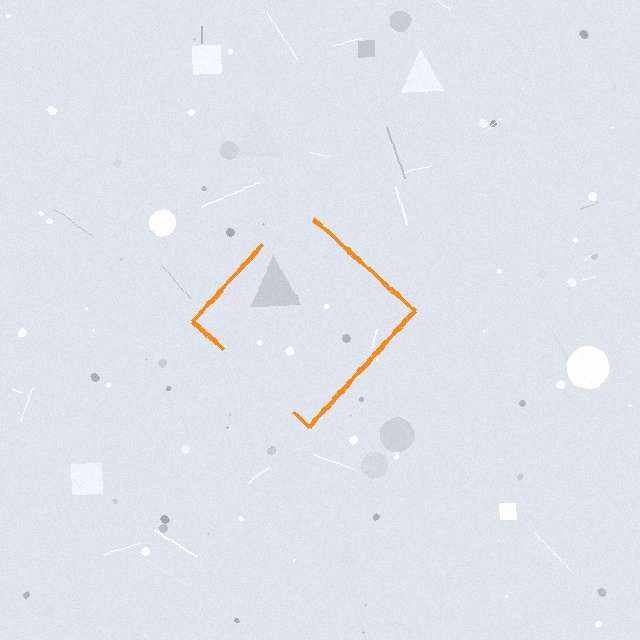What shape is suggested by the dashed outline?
The dashed outline suggests a diamond.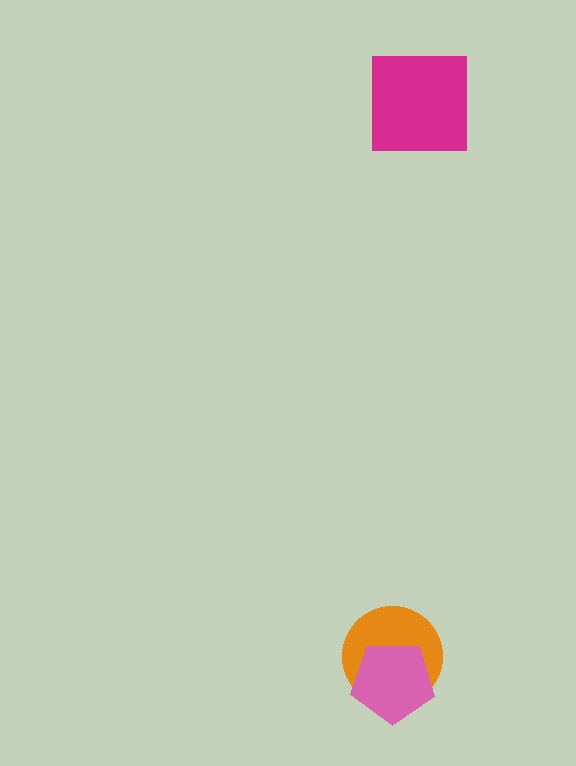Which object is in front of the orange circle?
The pink pentagon is in front of the orange circle.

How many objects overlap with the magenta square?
0 objects overlap with the magenta square.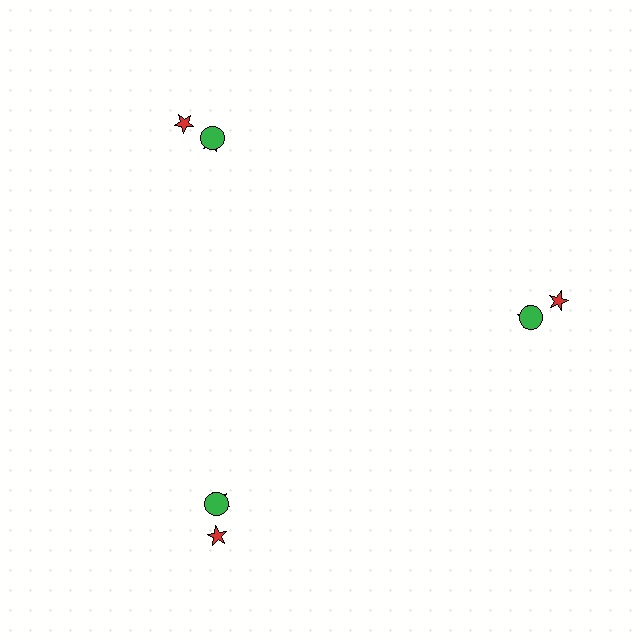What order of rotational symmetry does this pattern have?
This pattern has 3-fold rotational symmetry.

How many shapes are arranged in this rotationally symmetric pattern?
There are 9 shapes, arranged in 3 groups of 3.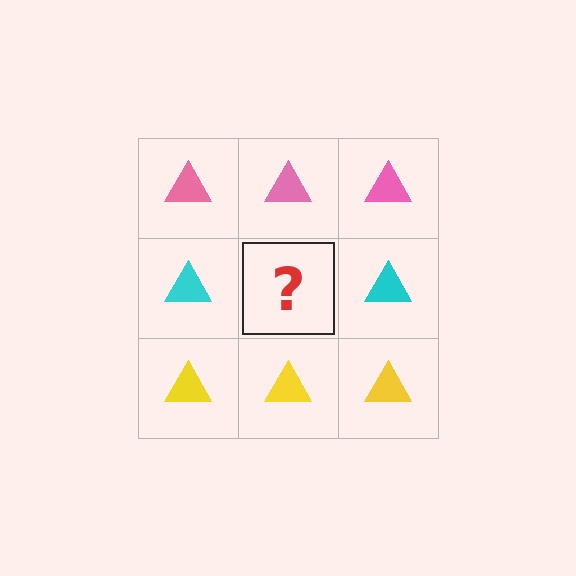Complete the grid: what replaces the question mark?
The question mark should be replaced with a cyan triangle.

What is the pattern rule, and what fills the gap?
The rule is that each row has a consistent color. The gap should be filled with a cyan triangle.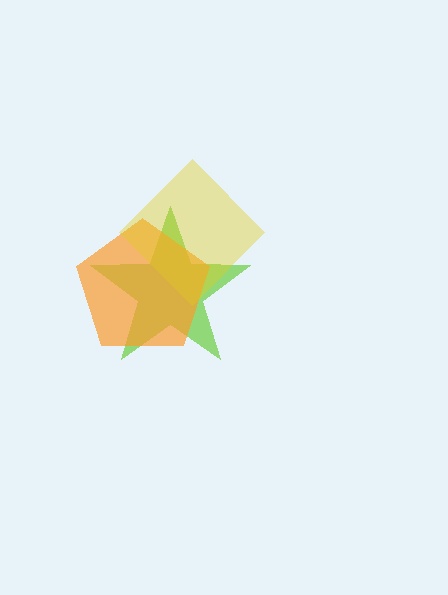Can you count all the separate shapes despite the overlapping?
Yes, there are 3 separate shapes.